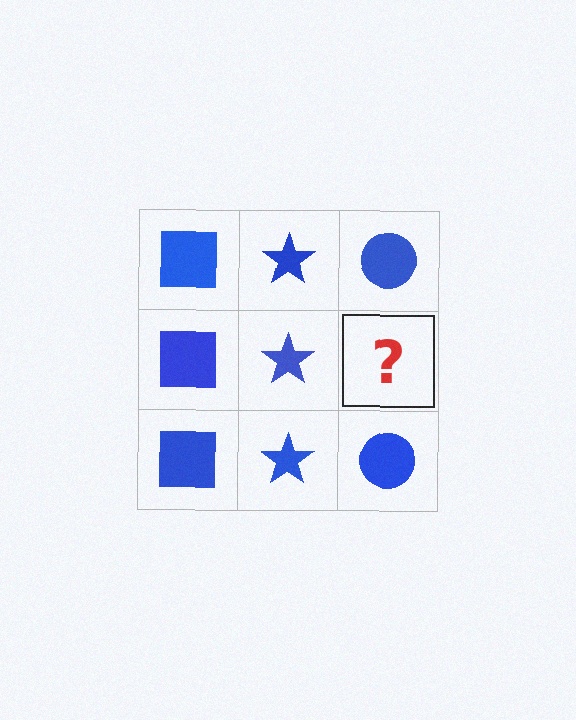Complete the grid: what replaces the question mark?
The question mark should be replaced with a blue circle.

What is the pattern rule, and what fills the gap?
The rule is that each column has a consistent shape. The gap should be filled with a blue circle.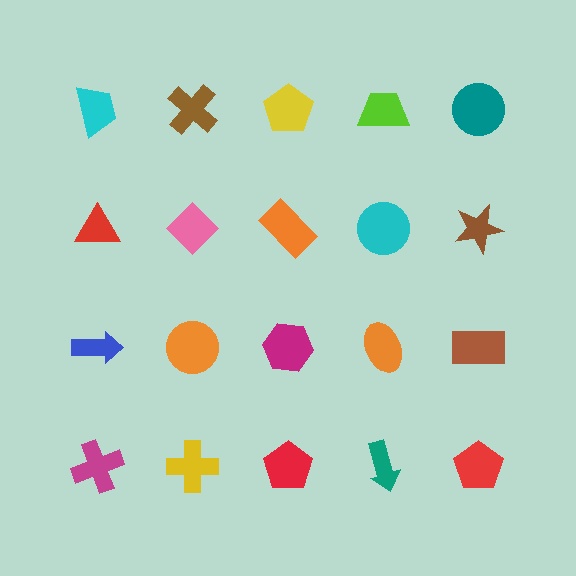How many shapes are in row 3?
5 shapes.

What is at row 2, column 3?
An orange rectangle.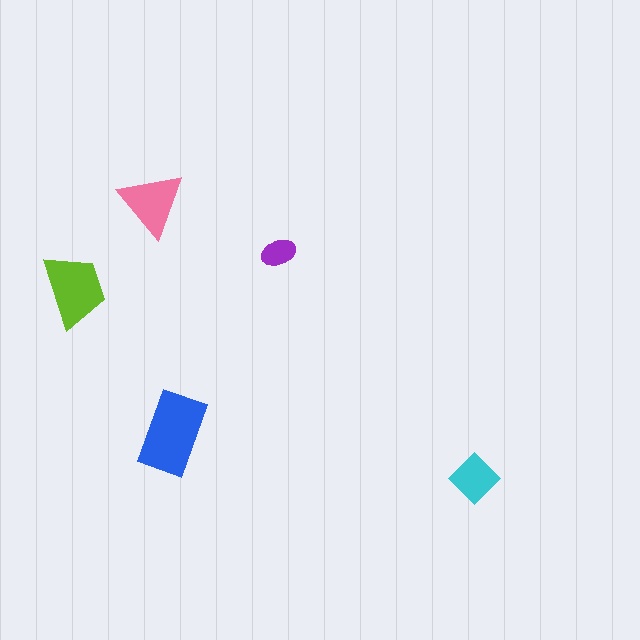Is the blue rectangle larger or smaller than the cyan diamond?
Larger.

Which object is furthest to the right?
The cyan diamond is rightmost.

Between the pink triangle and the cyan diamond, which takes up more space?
The pink triangle.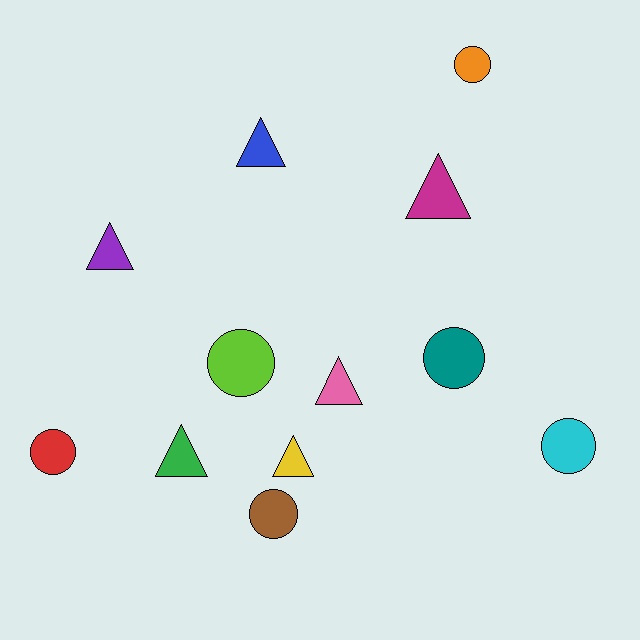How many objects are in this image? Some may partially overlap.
There are 12 objects.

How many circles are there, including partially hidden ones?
There are 6 circles.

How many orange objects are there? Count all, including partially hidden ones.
There is 1 orange object.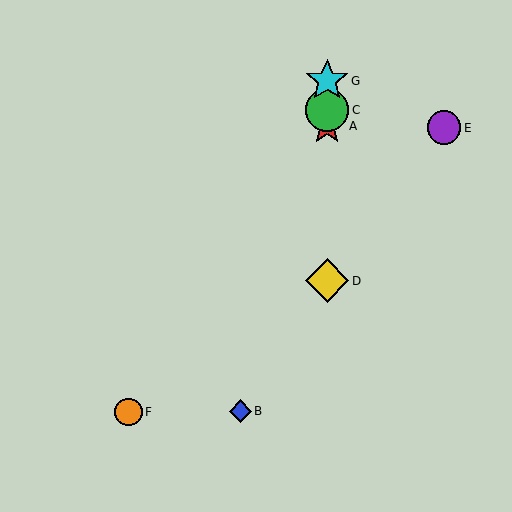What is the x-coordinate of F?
Object F is at x≈128.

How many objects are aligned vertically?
4 objects (A, C, D, G) are aligned vertically.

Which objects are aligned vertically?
Objects A, C, D, G are aligned vertically.